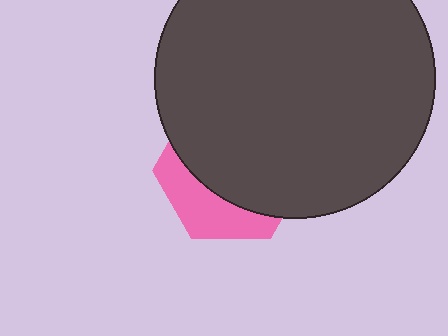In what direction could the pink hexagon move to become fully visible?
The pink hexagon could move down. That would shift it out from behind the dark gray circle entirely.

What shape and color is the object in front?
The object in front is a dark gray circle.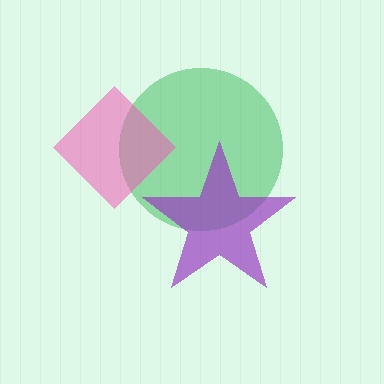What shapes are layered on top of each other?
The layered shapes are: a green circle, a pink diamond, a purple star.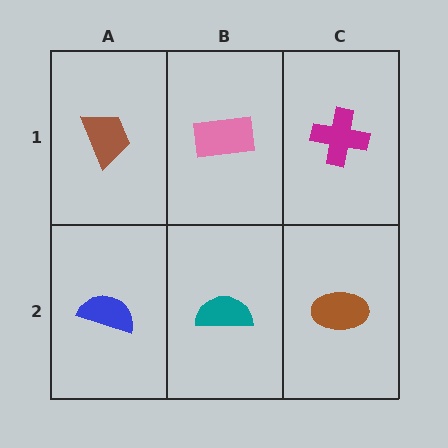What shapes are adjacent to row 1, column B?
A teal semicircle (row 2, column B), a brown trapezoid (row 1, column A), a magenta cross (row 1, column C).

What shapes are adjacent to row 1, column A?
A blue semicircle (row 2, column A), a pink rectangle (row 1, column B).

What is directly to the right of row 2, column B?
A brown ellipse.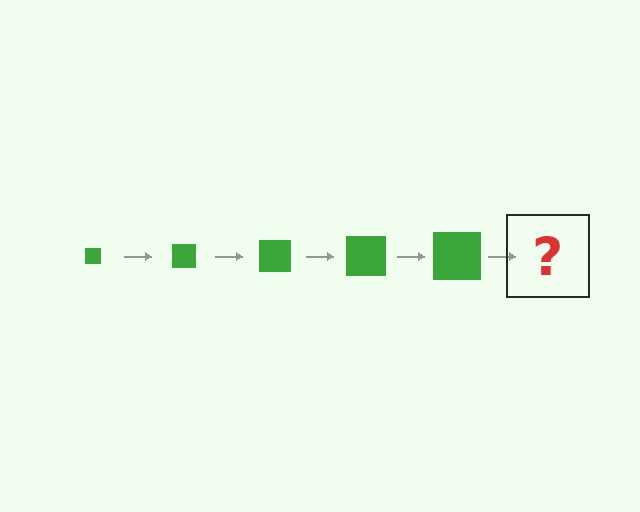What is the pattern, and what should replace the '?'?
The pattern is that the square gets progressively larger each step. The '?' should be a green square, larger than the previous one.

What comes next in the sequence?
The next element should be a green square, larger than the previous one.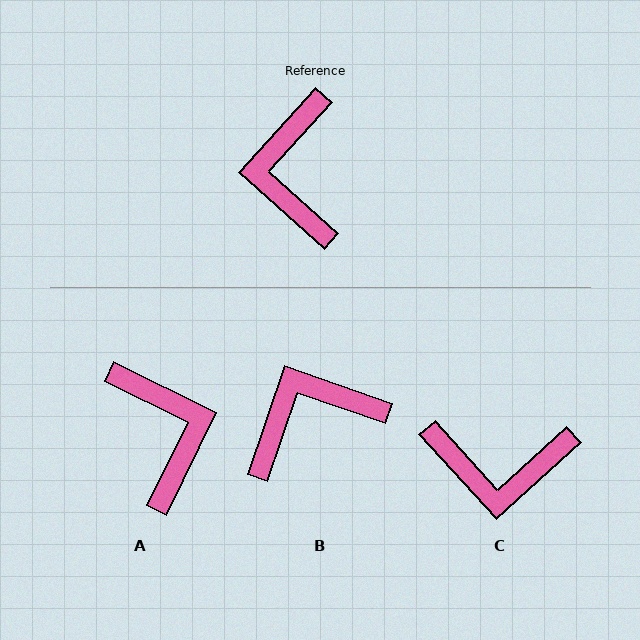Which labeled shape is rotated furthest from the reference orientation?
A, about 164 degrees away.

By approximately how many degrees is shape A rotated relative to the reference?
Approximately 164 degrees clockwise.